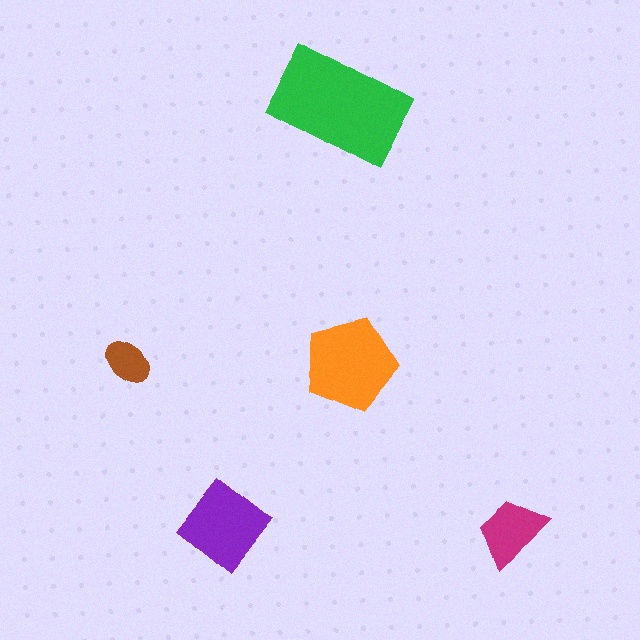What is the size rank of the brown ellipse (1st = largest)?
5th.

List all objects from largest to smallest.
The green rectangle, the orange pentagon, the purple diamond, the magenta trapezoid, the brown ellipse.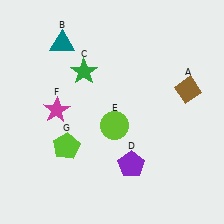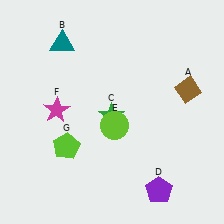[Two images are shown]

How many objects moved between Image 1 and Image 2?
2 objects moved between the two images.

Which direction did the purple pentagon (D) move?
The purple pentagon (D) moved right.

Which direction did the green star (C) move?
The green star (C) moved down.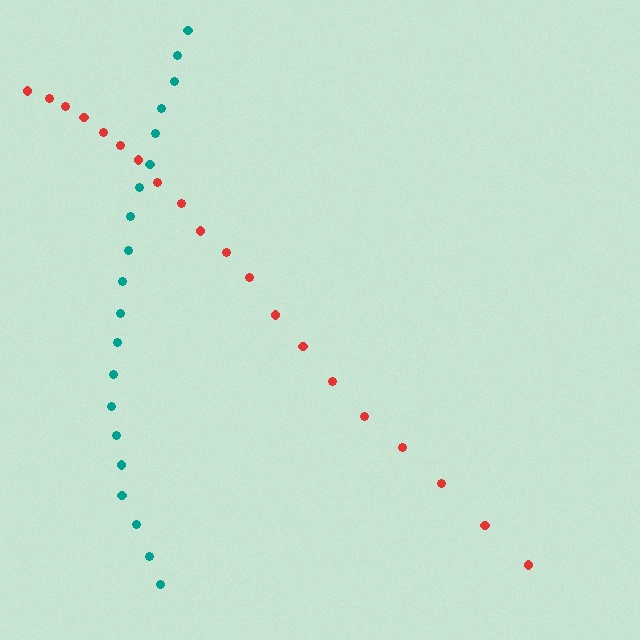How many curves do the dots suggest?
There are 2 distinct paths.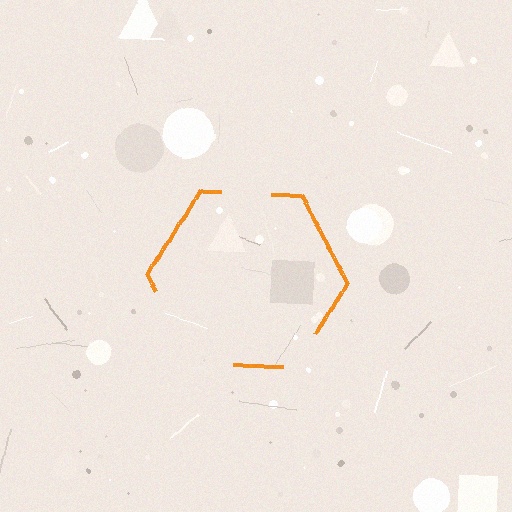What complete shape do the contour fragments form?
The contour fragments form a hexagon.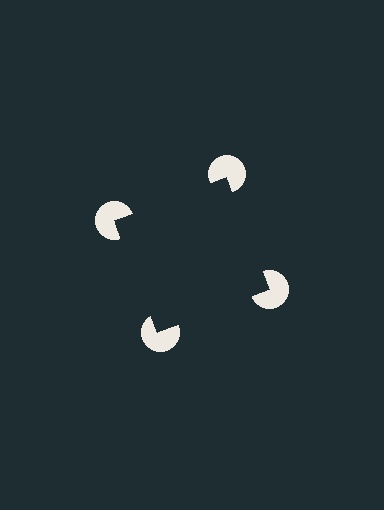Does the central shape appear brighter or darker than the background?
It typically appears slightly darker than the background, even though no actual brightness change is drawn.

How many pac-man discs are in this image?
There are 4 — one at each vertex of the illusory square.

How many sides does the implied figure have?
4 sides.